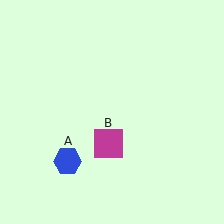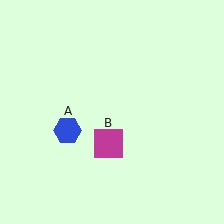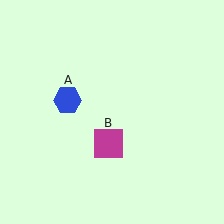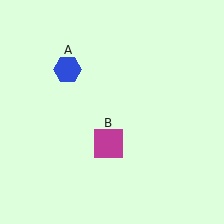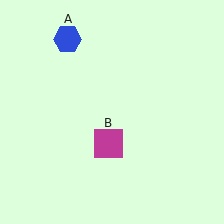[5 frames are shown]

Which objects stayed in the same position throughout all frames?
Magenta square (object B) remained stationary.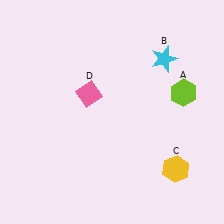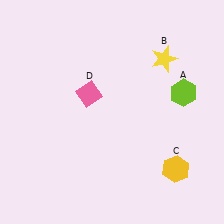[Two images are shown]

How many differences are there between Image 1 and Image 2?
There is 1 difference between the two images.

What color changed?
The star (B) changed from cyan in Image 1 to yellow in Image 2.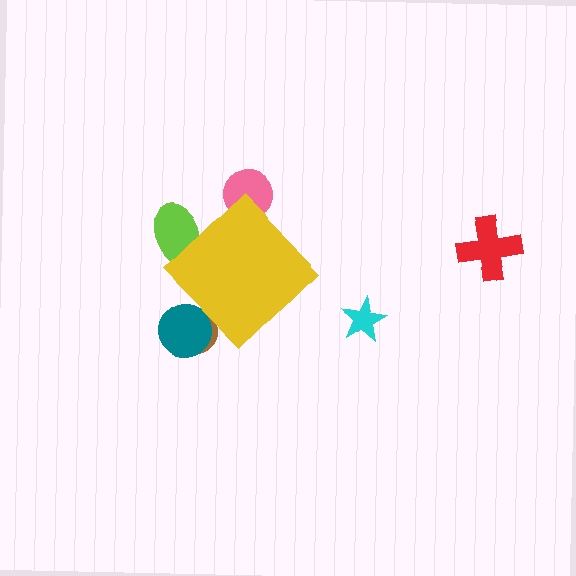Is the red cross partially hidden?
No, the red cross is fully visible.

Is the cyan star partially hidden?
No, the cyan star is fully visible.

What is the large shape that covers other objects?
A yellow diamond.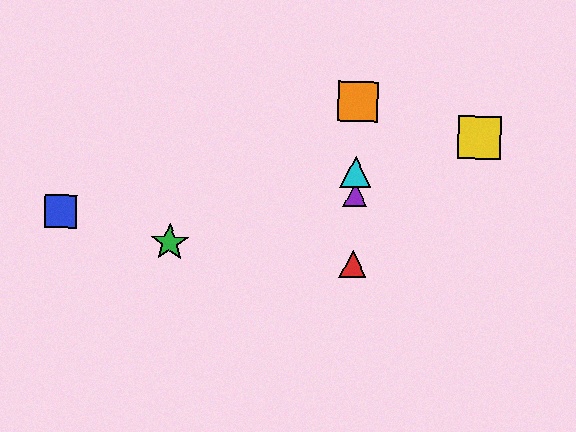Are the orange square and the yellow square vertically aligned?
No, the orange square is at x≈358 and the yellow square is at x≈479.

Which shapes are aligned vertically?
The red triangle, the purple triangle, the orange square, the cyan triangle are aligned vertically.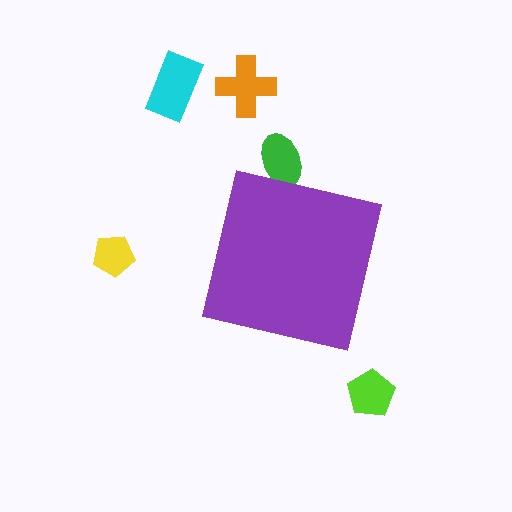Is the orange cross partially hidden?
No, the orange cross is fully visible.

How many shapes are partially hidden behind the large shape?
1 shape is partially hidden.